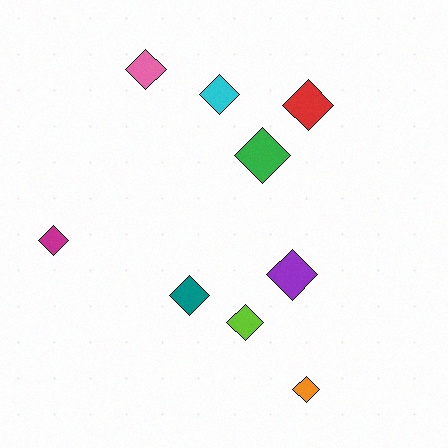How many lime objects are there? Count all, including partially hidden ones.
There is 1 lime object.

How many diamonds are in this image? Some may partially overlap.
There are 9 diamonds.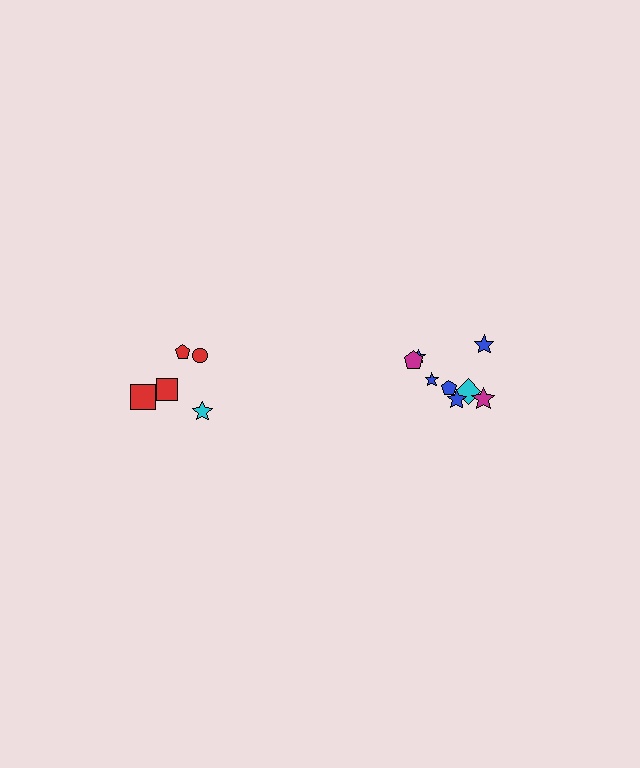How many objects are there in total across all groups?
There are 13 objects.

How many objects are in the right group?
There are 8 objects.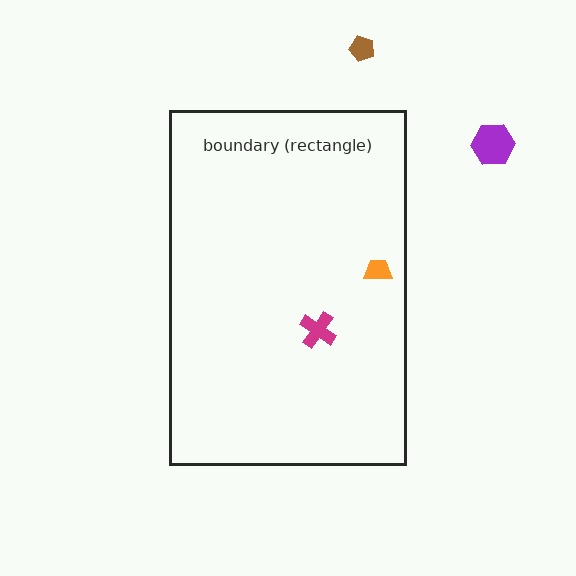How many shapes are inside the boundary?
2 inside, 2 outside.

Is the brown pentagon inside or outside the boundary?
Outside.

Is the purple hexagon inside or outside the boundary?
Outside.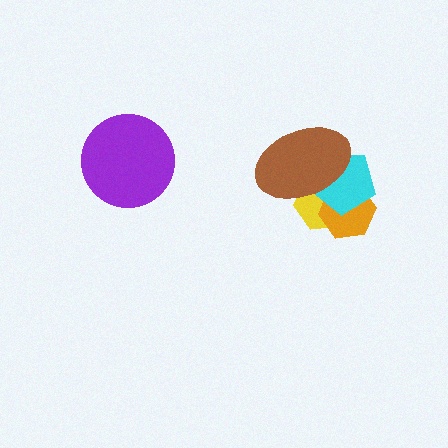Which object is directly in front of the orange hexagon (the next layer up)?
The cyan pentagon is directly in front of the orange hexagon.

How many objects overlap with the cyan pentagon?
3 objects overlap with the cyan pentagon.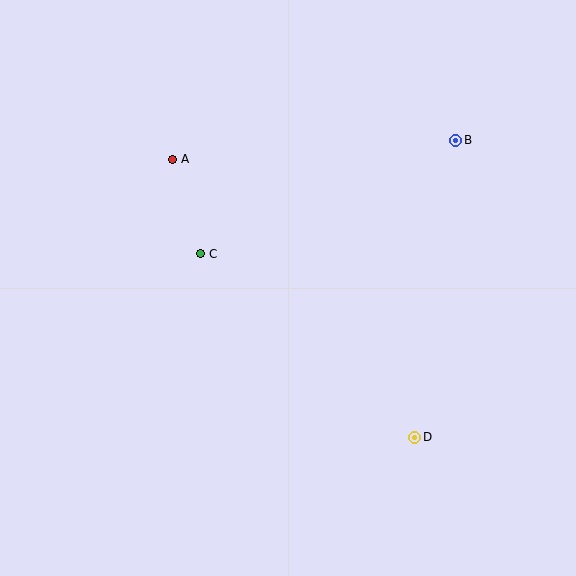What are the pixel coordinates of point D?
Point D is at (415, 437).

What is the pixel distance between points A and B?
The distance between A and B is 284 pixels.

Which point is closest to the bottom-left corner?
Point C is closest to the bottom-left corner.